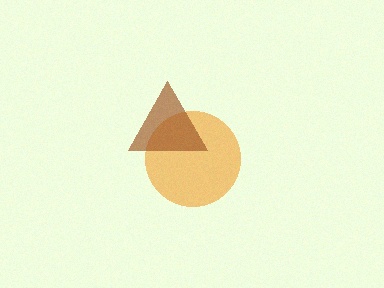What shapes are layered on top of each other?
The layered shapes are: an orange circle, a brown triangle.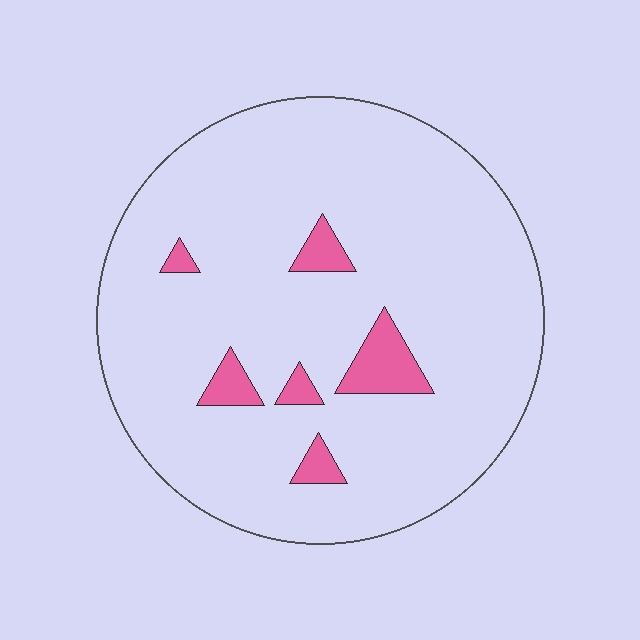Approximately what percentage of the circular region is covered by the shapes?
Approximately 10%.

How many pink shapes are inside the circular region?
6.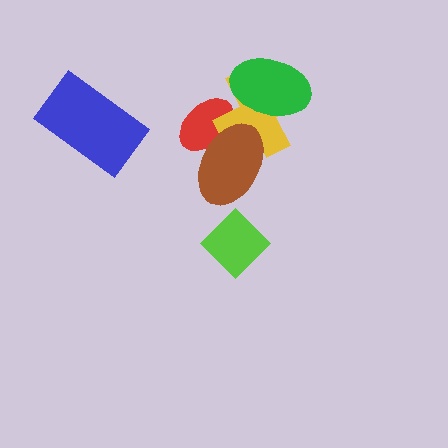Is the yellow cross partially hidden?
Yes, it is partially covered by another shape.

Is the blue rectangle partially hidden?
No, no other shape covers it.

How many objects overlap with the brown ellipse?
2 objects overlap with the brown ellipse.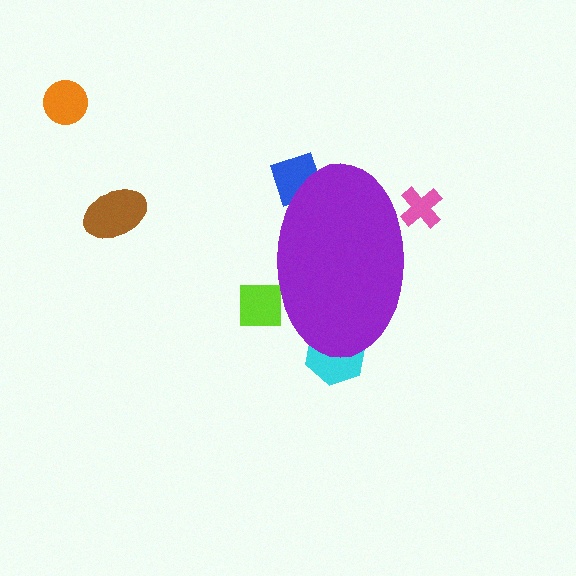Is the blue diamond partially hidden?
Yes, the blue diamond is partially hidden behind the purple ellipse.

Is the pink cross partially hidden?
Yes, the pink cross is partially hidden behind the purple ellipse.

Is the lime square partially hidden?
Yes, the lime square is partially hidden behind the purple ellipse.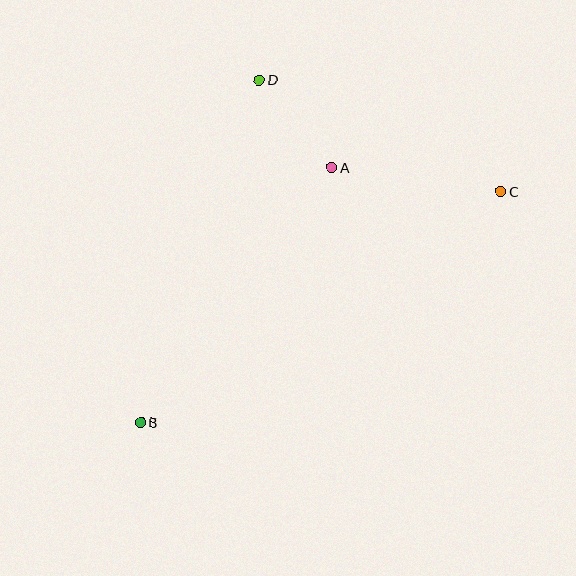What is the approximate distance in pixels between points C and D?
The distance between C and D is approximately 266 pixels.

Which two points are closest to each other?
Points A and D are closest to each other.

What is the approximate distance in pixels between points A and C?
The distance between A and C is approximately 171 pixels.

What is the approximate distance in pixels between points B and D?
The distance between B and D is approximately 362 pixels.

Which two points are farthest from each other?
Points B and C are farthest from each other.